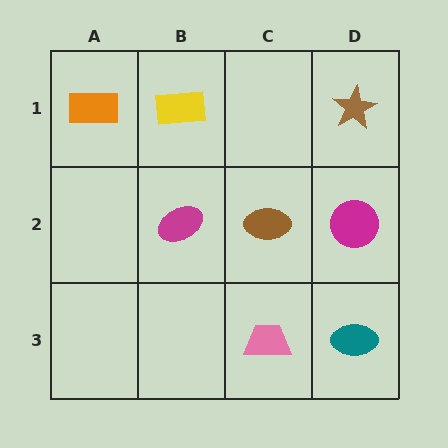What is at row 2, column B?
A magenta ellipse.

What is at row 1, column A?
An orange rectangle.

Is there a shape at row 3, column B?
No, that cell is empty.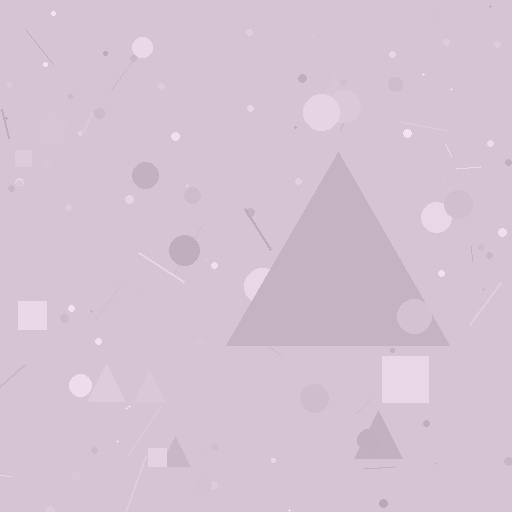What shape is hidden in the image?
A triangle is hidden in the image.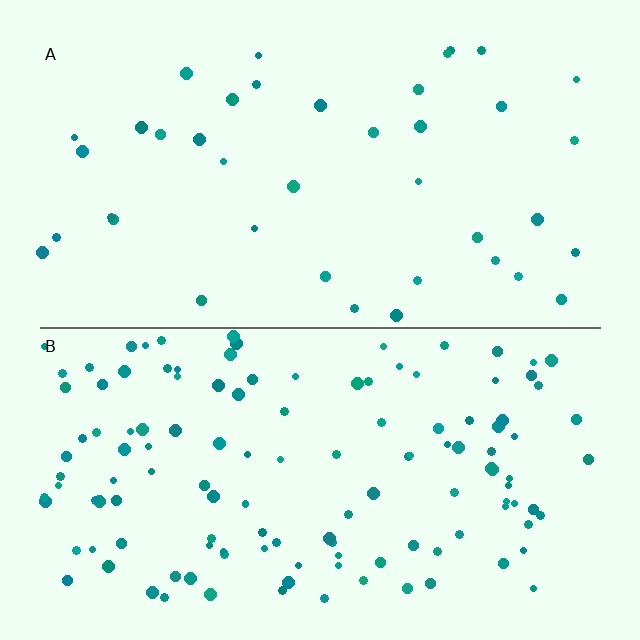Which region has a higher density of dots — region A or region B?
B (the bottom).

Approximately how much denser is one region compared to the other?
Approximately 3.3× — region B over region A.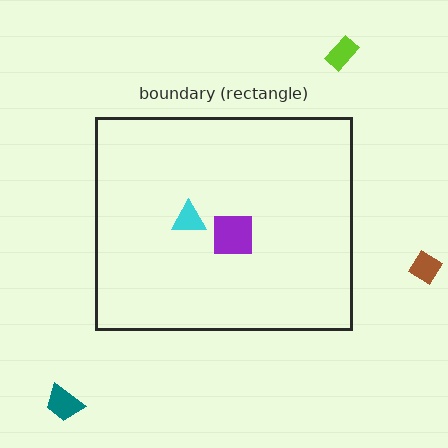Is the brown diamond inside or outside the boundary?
Outside.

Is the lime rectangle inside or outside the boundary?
Outside.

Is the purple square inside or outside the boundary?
Inside.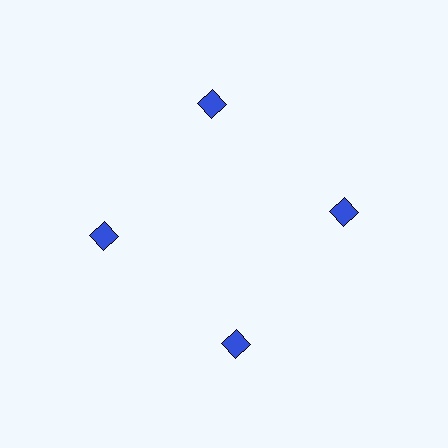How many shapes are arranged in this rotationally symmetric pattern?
There are 4 shapes, arranged in 4 groups of 1.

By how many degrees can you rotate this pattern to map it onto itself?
The pattern maps onto itself every 90 degrees of rotation.